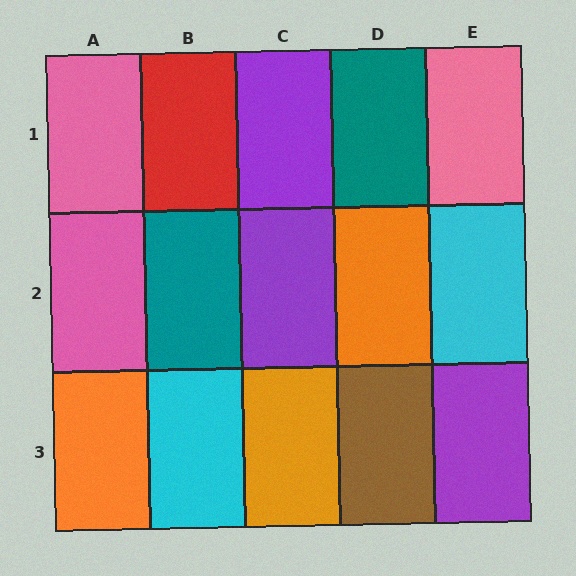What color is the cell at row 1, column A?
Pink.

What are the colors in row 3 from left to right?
Orange, cyan, orange, brown, purple.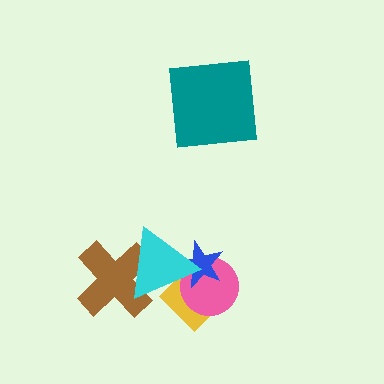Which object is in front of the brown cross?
The cyan triangle is in front of the brown cross.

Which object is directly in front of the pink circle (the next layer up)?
The blue star is directly in front of the pink circle.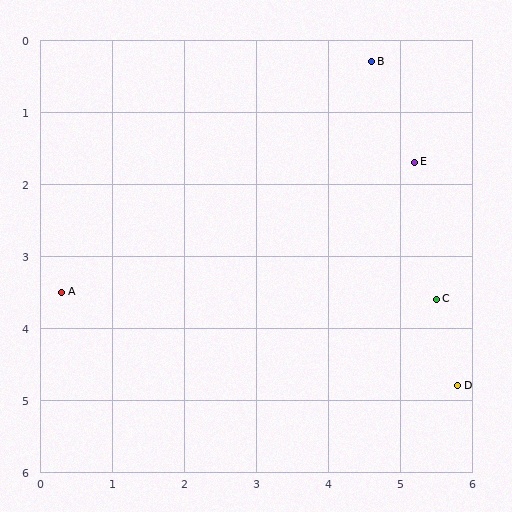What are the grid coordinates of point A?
Point A is at approximately (0.3, 3.5).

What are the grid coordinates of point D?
Point D is at approximately (5.8, 4.8).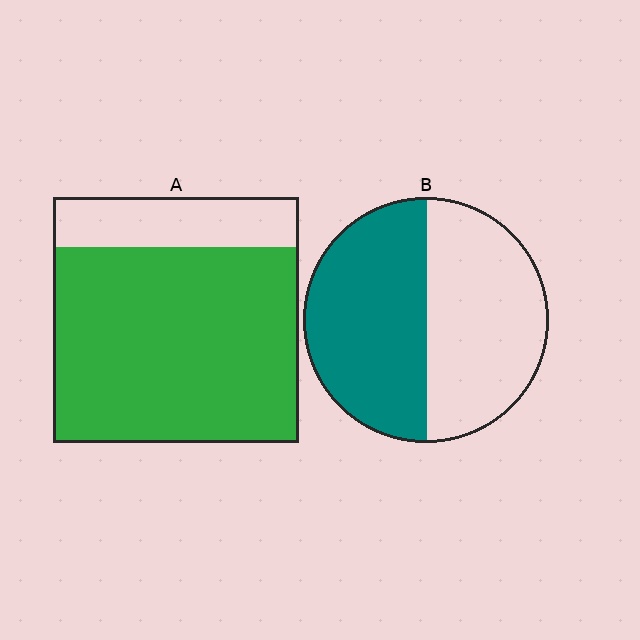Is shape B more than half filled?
Roughly half.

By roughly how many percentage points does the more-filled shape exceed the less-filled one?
By roughly 30 percentage points (A over B).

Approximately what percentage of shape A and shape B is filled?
A is approximately 80% and B is approximately 50%.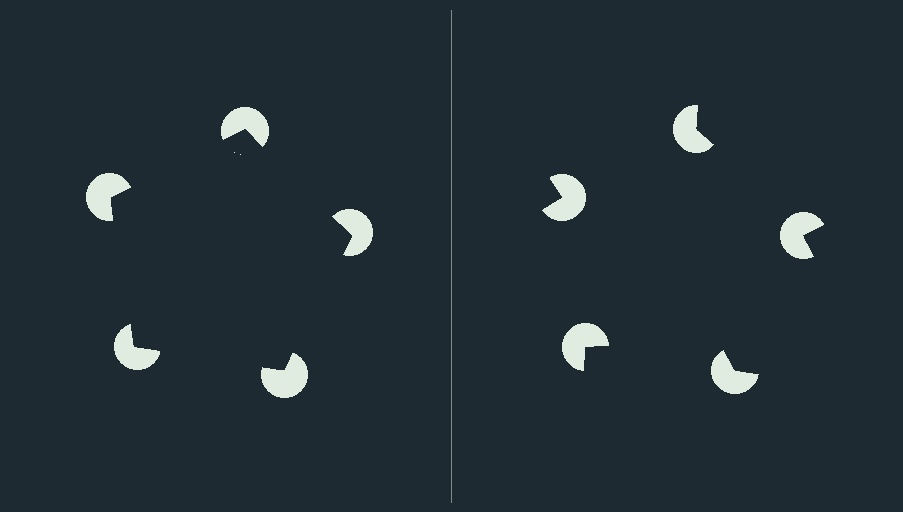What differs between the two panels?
The pac-man discs are positioned identically on both sides; only the wedge orientations differ. On the left they align to a pentagon; on the right they are misaligned.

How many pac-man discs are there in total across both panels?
10 — 5 on each side.